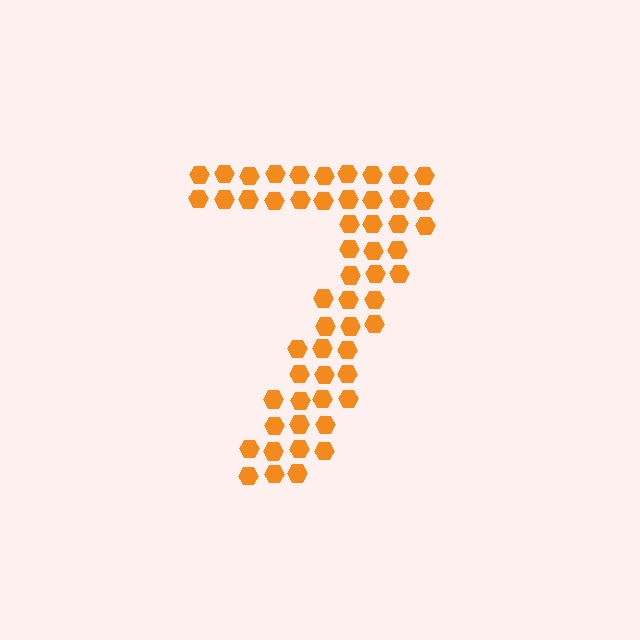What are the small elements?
The small elements are hexagons.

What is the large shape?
The large shape is the digit 7.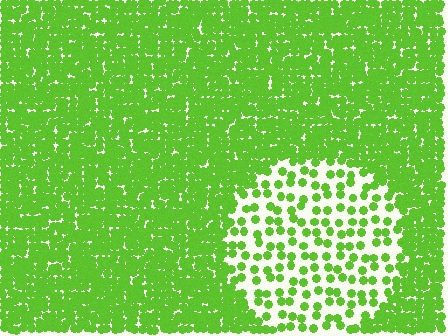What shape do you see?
I see a circle.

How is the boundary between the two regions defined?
The boundary is defined by a change in element density (approximately 3.0x ratio). All elements are the same color, size, and shape.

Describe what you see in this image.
The image contains small lime elements arranged at two different densities. A circle-shaped region is visible where the elements are less densely packed than the surrounding area.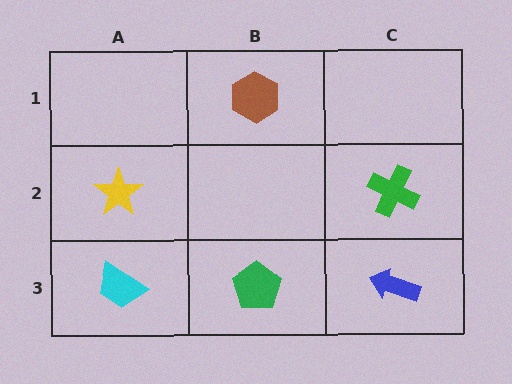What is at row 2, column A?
A yellow star.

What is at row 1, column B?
A brown hexagon.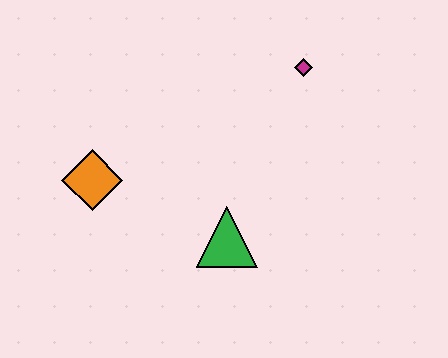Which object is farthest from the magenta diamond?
The orange diamond is farthest from the magenta diamond.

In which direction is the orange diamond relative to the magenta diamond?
The orange diamond is to the left of the magenta diamond.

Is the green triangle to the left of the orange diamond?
No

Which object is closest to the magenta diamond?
The green triangle is closest to the magenta diamond.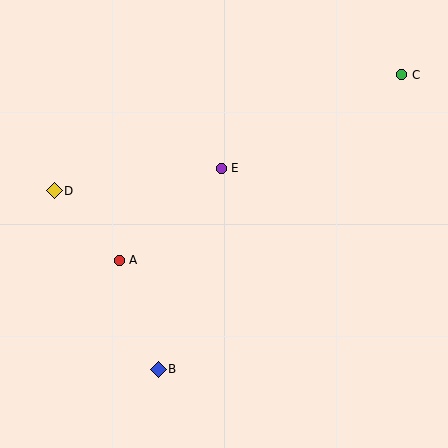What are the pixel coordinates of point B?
Point B is at (158, 369).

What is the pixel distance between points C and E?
The distance between C and E is 204 pixels.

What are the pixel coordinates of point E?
Point E is at (221, 168).